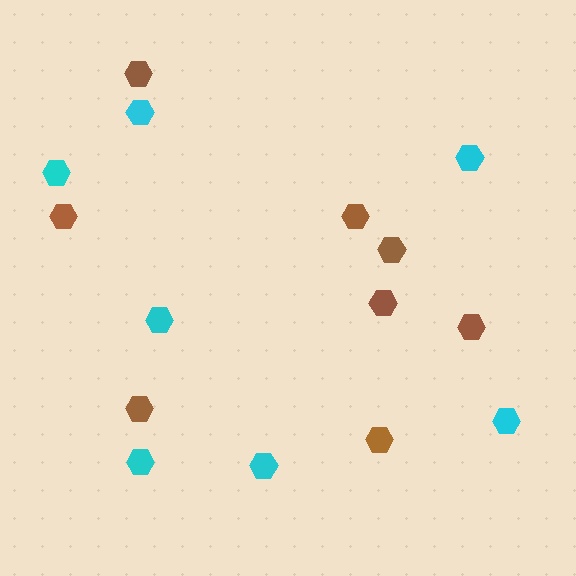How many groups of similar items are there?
There are 2 groups: one group of cyan hexagons (7) and one group of brown hexagons (8).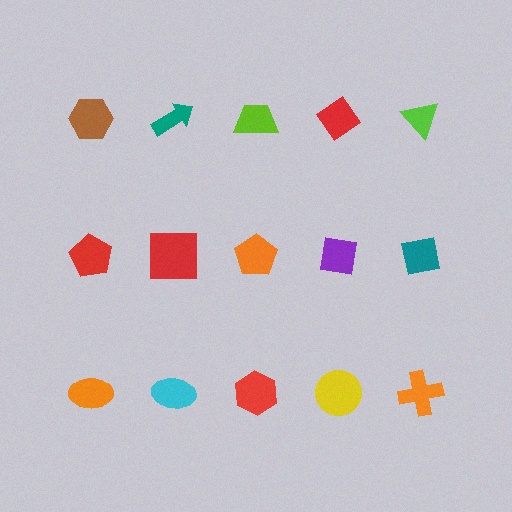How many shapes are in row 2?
5 shapes.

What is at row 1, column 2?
A teal arrow.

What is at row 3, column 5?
An orange cross.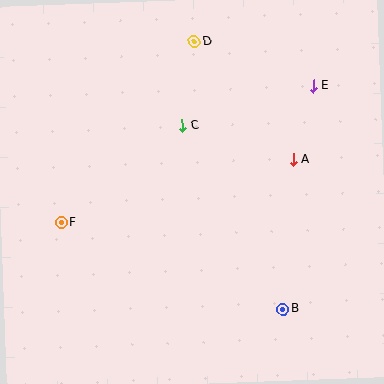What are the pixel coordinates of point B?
Point B is at (283, 309).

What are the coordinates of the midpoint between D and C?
The midpoint between D and C is at (188, 83).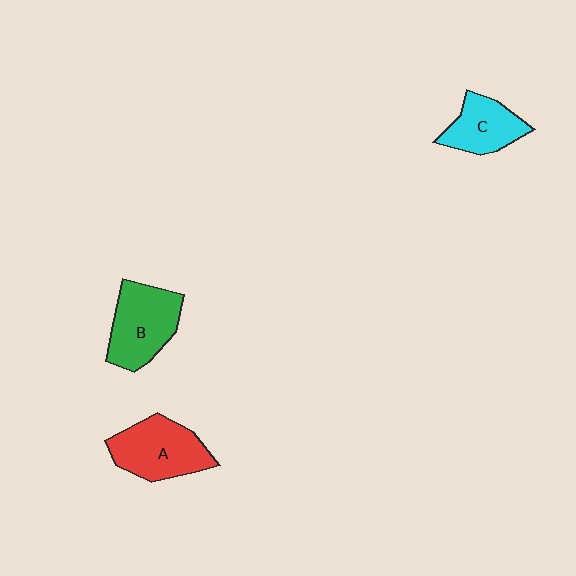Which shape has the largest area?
Shape B (green).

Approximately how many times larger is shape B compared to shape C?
Approximately 1.4 times.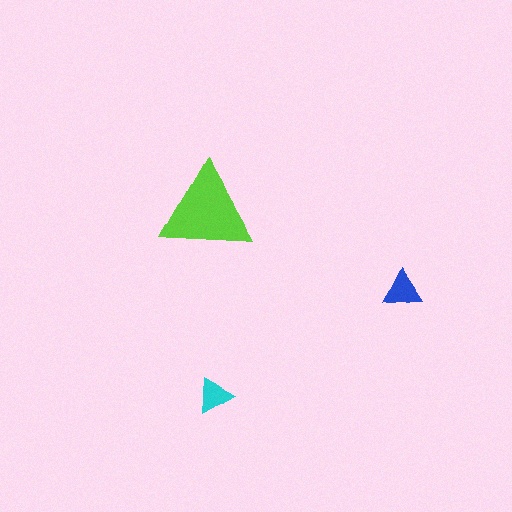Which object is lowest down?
The cyan triangle is bottommost.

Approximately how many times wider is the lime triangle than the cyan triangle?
About 2.5 times wider.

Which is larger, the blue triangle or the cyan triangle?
The blue one.